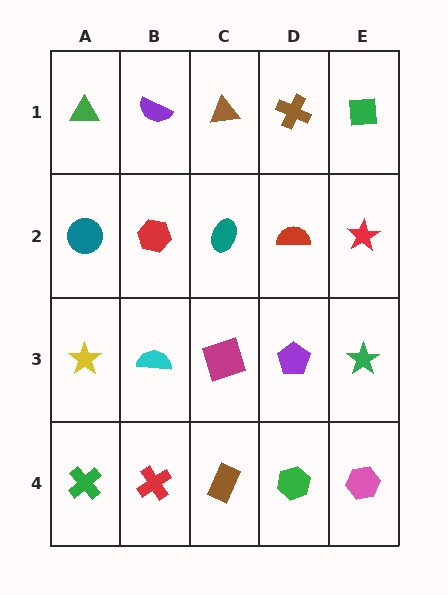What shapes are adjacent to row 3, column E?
A red star (row 2, column E), a pink hexagon (row 4, column E), a purple pentagon (row 3, column D).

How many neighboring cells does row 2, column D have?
4.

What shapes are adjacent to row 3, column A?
A teal circle (row 2, column A), a green cross (row 4, column A), a cyan semicircle (row 3, column B).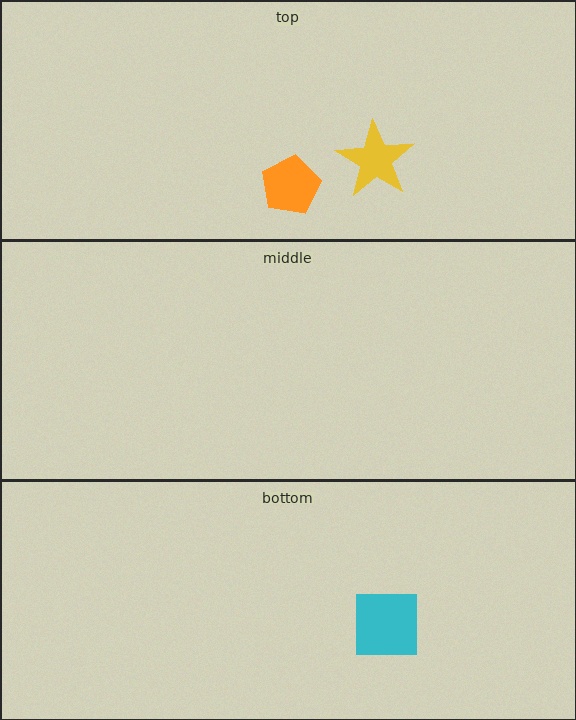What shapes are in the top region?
The orange pentagon, the yellow star.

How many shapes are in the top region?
2.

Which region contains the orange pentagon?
The top region.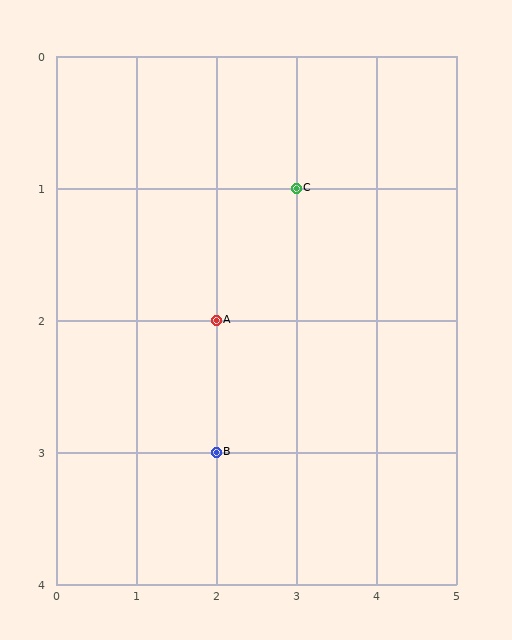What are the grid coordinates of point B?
Point B is at grid coordinates (2, 3).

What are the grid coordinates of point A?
Point A is at grid coordinates (2, 2).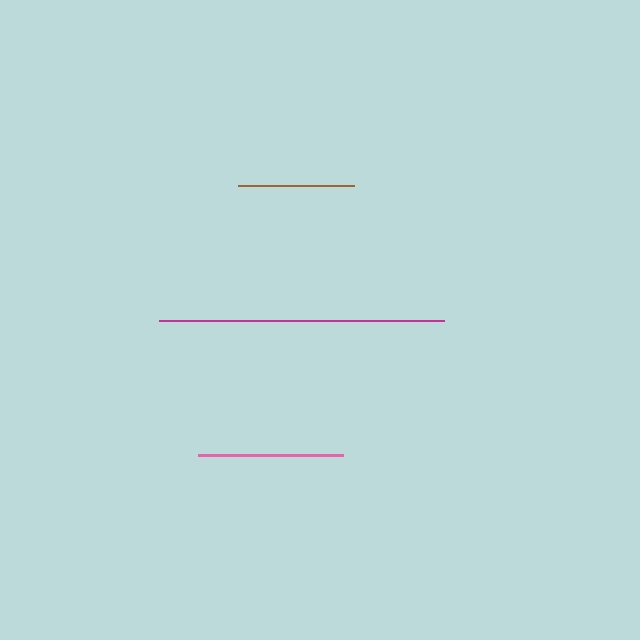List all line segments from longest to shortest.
From longest to shortest: magenta, pink, brown.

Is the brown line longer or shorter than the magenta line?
The magenta line is longer than the brown line.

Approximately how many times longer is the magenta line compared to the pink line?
The magenta line is approximately 2.0 times the length of the pink line.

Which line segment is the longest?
The magenta line is the longest at approximately 285 pixels.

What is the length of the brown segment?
The brown segment is approximately 116 pixels long.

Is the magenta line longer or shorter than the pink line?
The magenta line is longer than the pink line.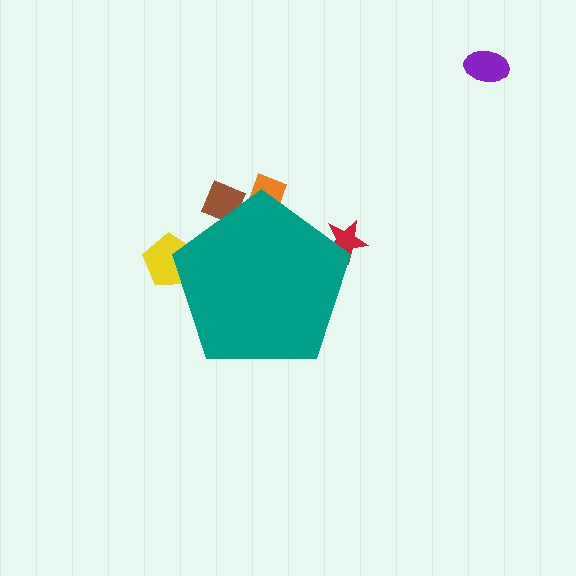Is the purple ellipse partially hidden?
No, the purple ellipse is fully visible.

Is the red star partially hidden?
Yes, the red star is partially hidden behind the teal pentagon.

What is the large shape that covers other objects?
A teal pentagon.